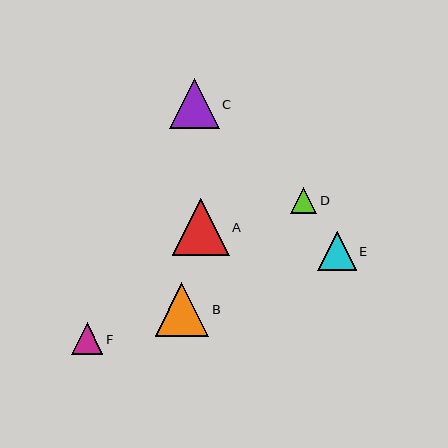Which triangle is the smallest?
Triangle D is the smallest with a size of approximately 26 pixels.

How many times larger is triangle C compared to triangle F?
Triangle C is approximately 1.6 times the size of triangle F.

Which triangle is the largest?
Triangle A is the largest with a size of approximately 57 pixels.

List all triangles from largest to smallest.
From largest to smallest: A, B, C, E, F, D.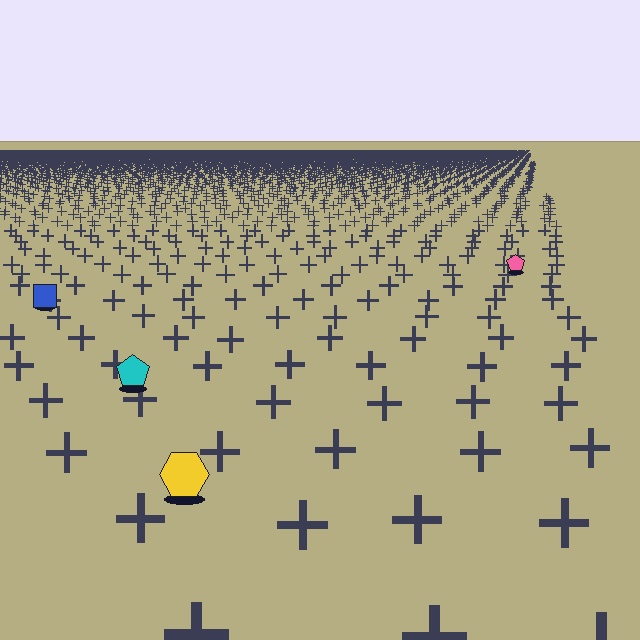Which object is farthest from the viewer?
The pink pentagon is farthest from the viewer. It appears smaller and the ground texture around it is denser.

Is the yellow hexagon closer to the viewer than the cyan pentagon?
Yes. The yellow hexagon is closer — you can tell from the texture gradient: the ground texture is coarser near it.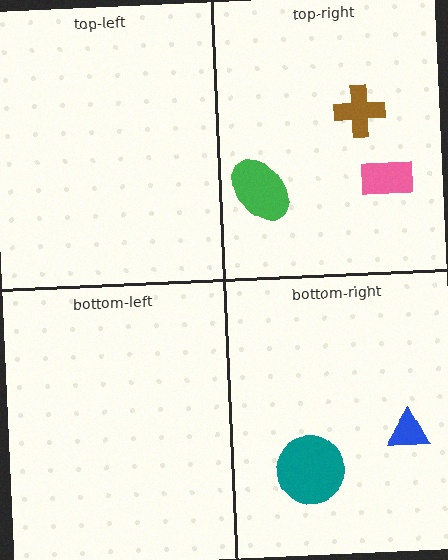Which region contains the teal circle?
The bottom-right region.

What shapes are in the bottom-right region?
The teal circle, the blue triangle.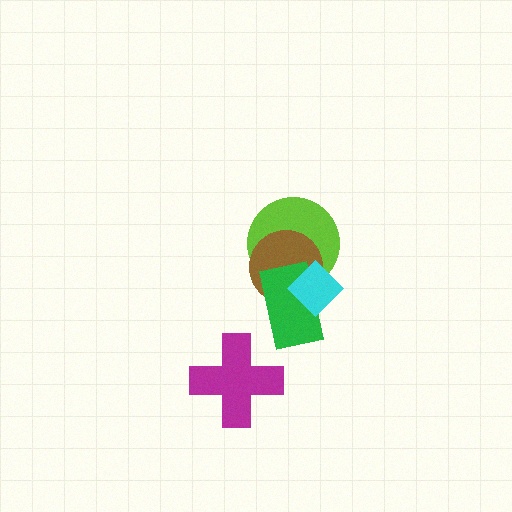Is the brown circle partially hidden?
Yes, it is partially covered by another shape.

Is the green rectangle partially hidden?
Yes, it is partially covered by another shape.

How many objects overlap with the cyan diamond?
3 objects overlap with the cyan diamond.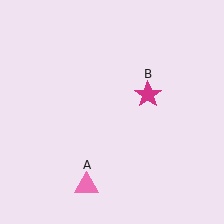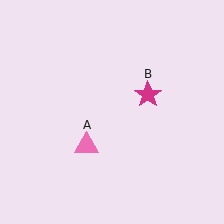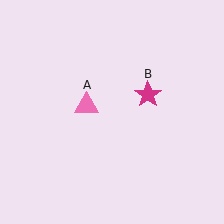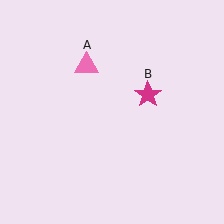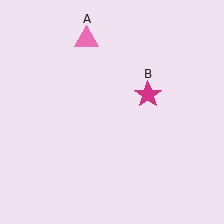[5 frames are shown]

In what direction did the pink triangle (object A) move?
The pink triangle (object A) moved up.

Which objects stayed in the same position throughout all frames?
Magenta star (object B) remained stationary.